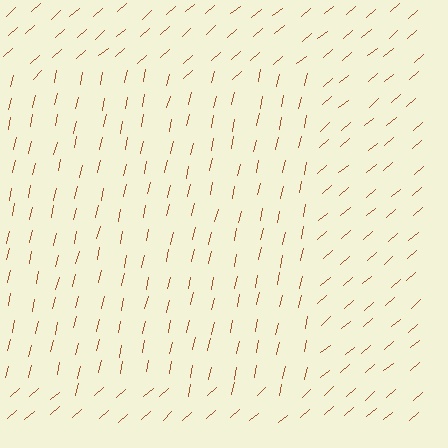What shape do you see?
I see a rectangle.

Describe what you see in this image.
The image is filled with small brown line segments. A rectangle region in the image has lines oriented differently from the surrounding lines, creating a visible texture boundary.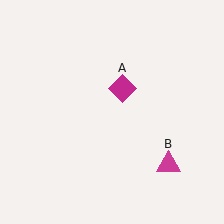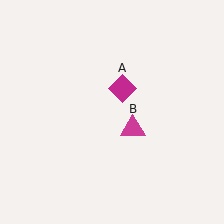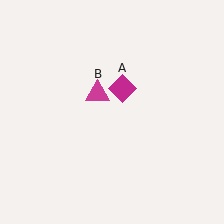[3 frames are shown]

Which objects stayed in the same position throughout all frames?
Magenta diamond (object A) remained stationary.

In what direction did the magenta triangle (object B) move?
The magenta triangle (object B) moved up and to the left.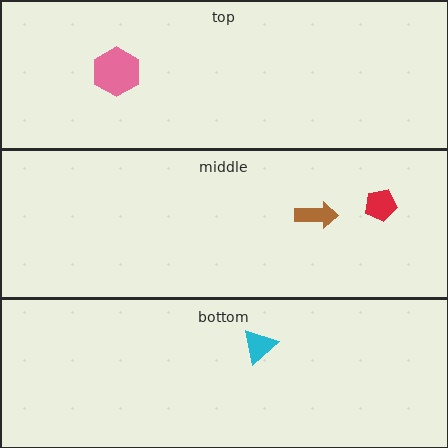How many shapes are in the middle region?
2.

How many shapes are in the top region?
1.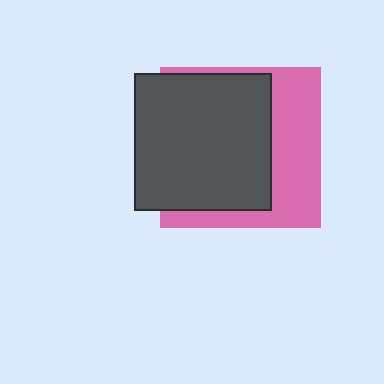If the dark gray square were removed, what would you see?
You would see the complete pink square.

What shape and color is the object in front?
The object in front is a dark gray square.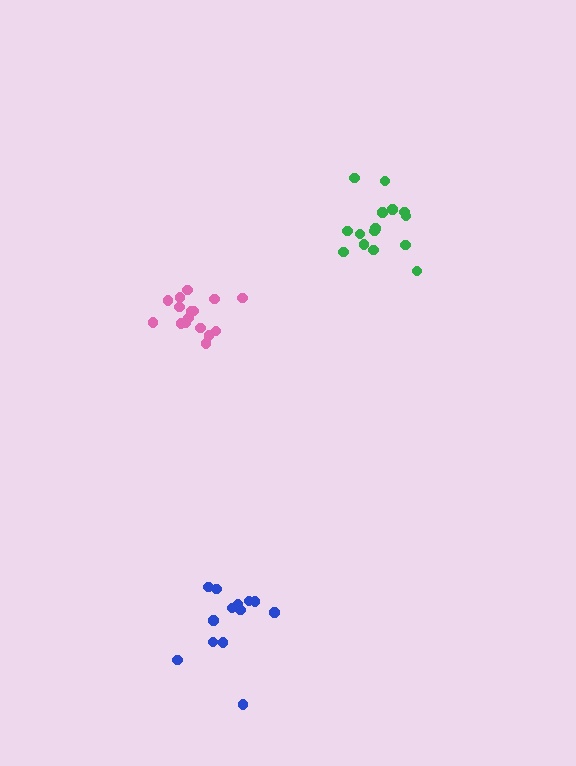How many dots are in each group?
Group 1: 16 dots, Group 2: 15 dots, Group 3: 13 dots (44 total).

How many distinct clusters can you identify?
There are 3 distinct clusters.